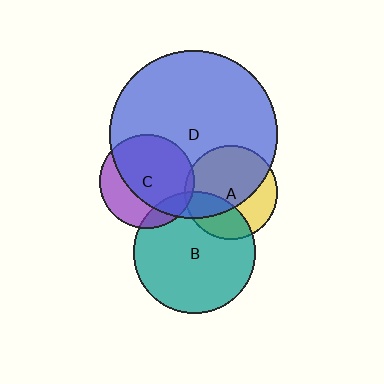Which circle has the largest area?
Circle D (blue).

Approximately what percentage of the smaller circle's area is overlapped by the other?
Approximately 65%.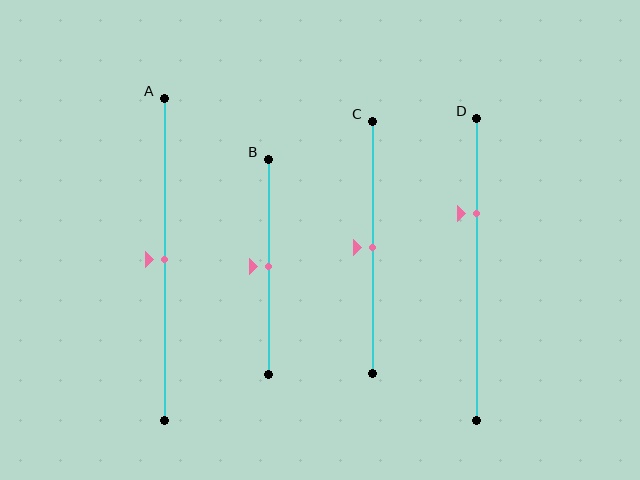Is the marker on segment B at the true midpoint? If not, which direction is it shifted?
Yes, the marker on segment B is at the true midpoint.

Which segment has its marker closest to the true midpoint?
Segment A has its marker closest to the true midpoint.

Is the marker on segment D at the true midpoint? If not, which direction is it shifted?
No, the marker on segment D is shifted upward by about 18% of the segment length.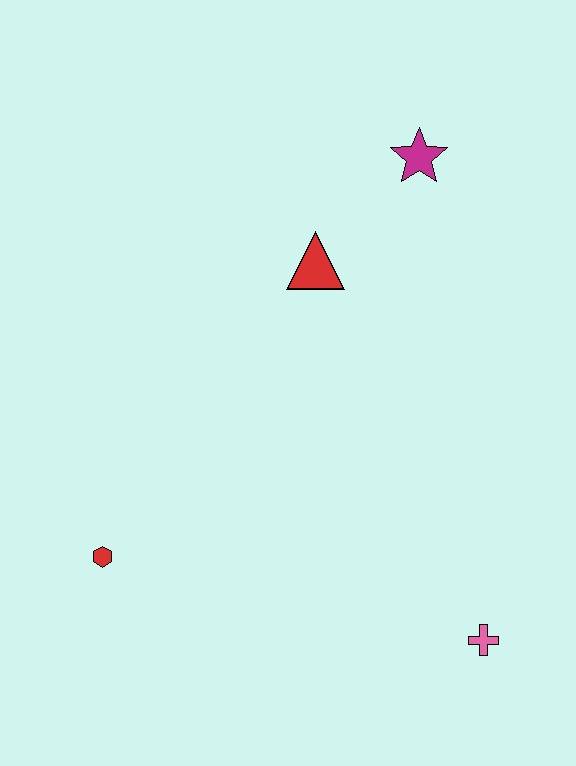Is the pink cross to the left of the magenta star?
No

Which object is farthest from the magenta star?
The red hexagon is farthest from the magenta star.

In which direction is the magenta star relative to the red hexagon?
The magenta star is above the red hexagon.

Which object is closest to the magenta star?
The red triangle is closest to the magenta star.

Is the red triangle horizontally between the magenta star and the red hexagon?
Yes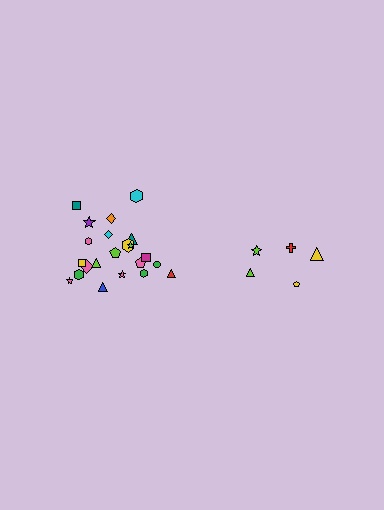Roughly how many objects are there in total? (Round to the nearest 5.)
Roughly 25 objects in total.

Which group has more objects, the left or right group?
The left group.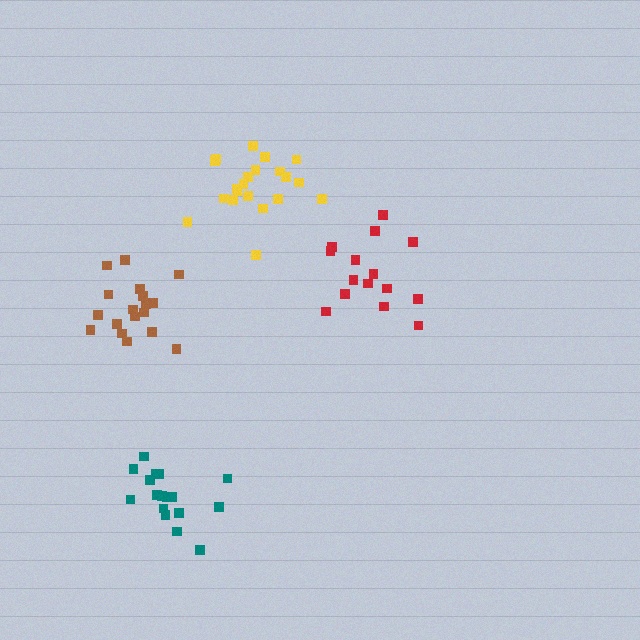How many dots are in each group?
Group 1: 21 dots, Group 2: 18 dots, Group 3: 18 dots, Group 4: 15 dots (72 total).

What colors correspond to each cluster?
The clusters are colored: yellow, teal, brown, red.